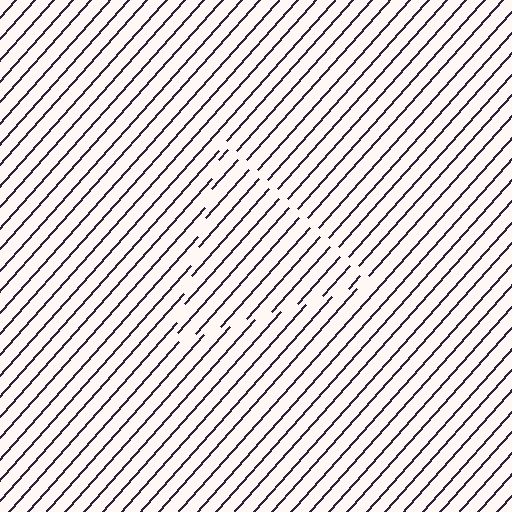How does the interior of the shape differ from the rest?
The interior of the shape contains the same grating, shifted by half a period — the contour is defined by the phase discontinuity where line-ends from the inner and outer gratings abut.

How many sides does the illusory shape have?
3 sides — the line-ends trace a triangle.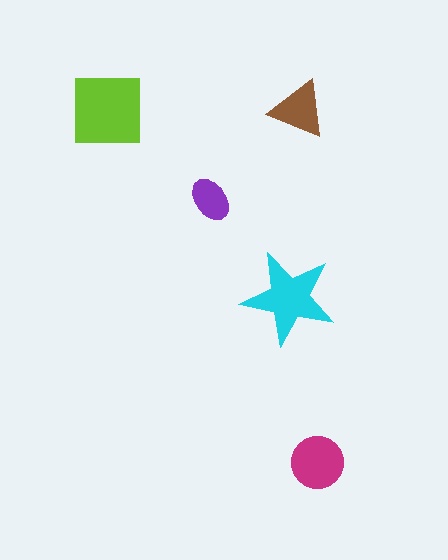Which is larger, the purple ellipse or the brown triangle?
The brown triangle.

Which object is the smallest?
The purple ellipse.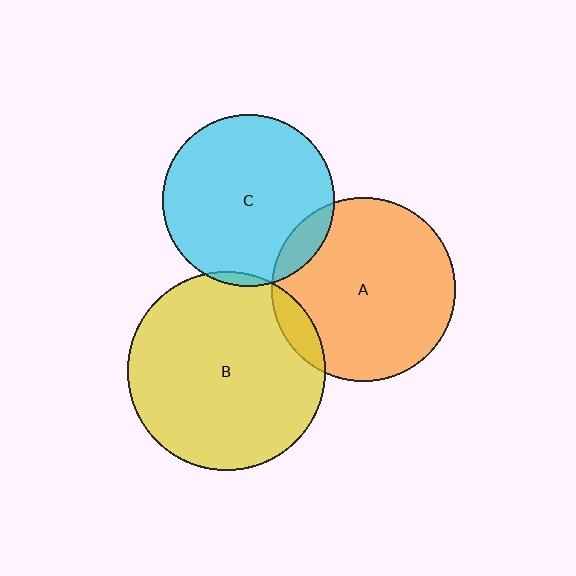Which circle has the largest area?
Circle B (yellow).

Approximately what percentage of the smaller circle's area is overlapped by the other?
Approximately 10%.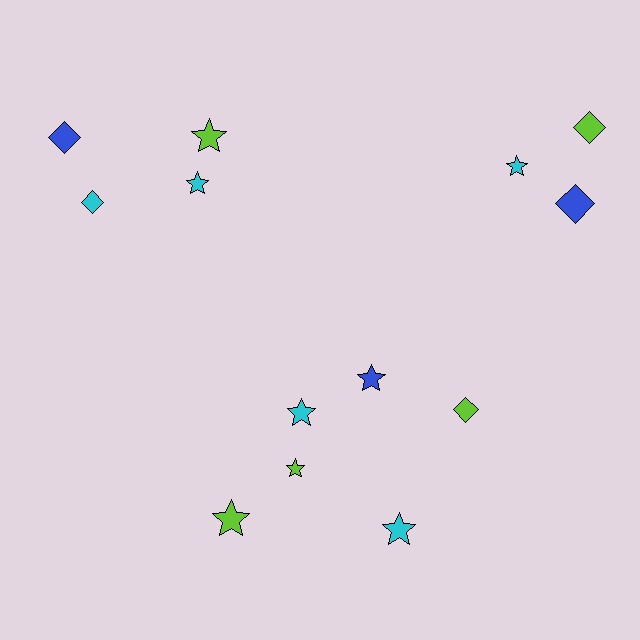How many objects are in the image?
There are 13 objects.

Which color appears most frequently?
Cyan, with 5 objects.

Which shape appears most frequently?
Star, with 8 objects.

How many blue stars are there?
There is 1 blue star.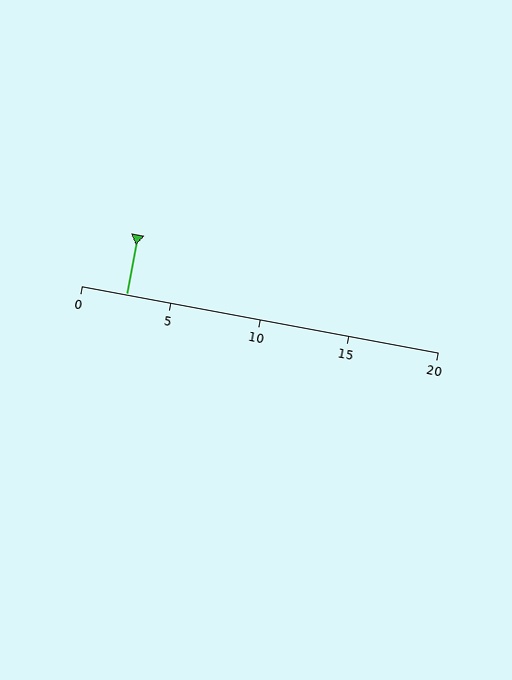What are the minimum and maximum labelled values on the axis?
The axis runs from 0 to 20.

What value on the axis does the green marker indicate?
The marker indicates approximately 2.5.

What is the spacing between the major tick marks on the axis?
The major ticks are spaced 5 apart.